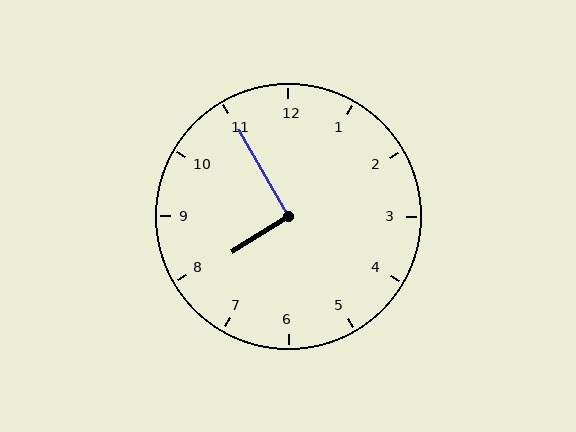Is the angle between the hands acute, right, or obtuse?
It is right.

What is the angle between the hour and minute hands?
Approximately 92 degrees.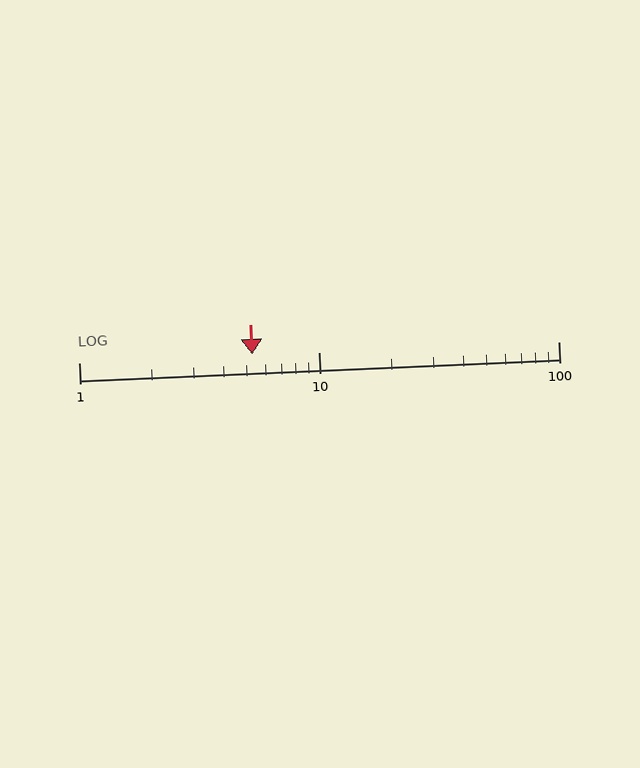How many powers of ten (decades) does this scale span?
The scale spans 2 decades, from 1 to 100.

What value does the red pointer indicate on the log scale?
The pointer indicates approximately 5.3.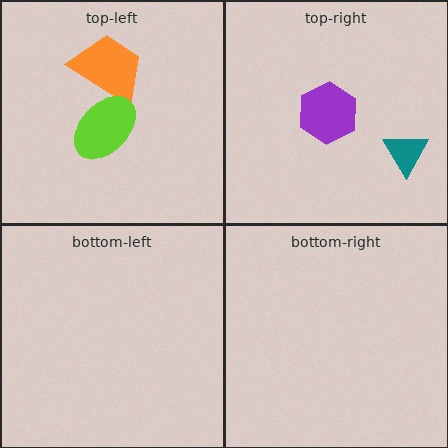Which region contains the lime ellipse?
The top-left region.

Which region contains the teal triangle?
The top-right region.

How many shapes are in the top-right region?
2.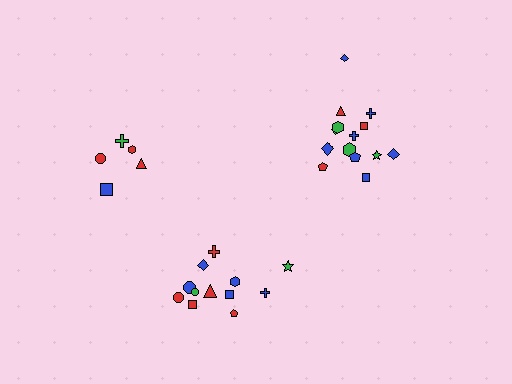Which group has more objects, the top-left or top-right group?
The top-right group.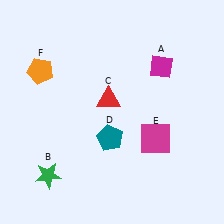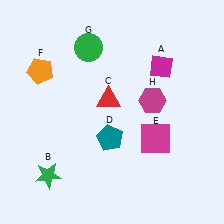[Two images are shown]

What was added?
A green circle (G), a magenta hexagon (H) were added in Image 2.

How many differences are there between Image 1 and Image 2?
There are 2 differences between the two images.